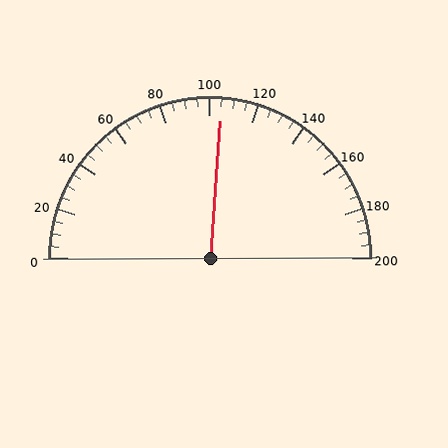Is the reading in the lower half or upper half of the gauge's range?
The reading is in the upper half of the range (0 to 200).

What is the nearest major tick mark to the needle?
The nearest major tick mark is 100.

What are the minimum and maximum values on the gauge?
The gauge ranges from 0 to 200.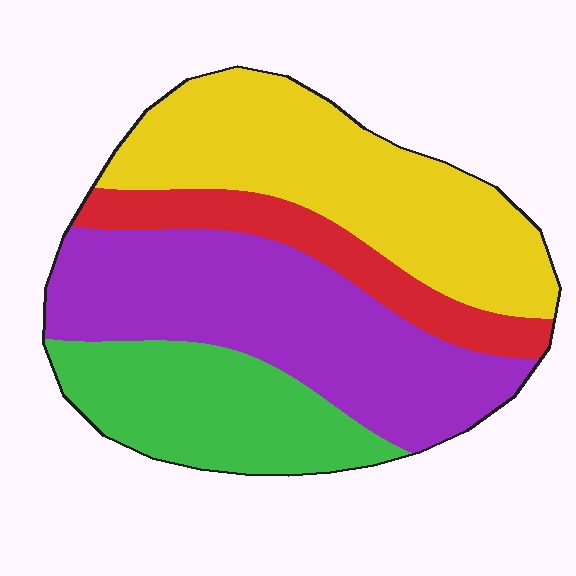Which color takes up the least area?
Red, at roughly 15%.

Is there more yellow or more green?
Yellow.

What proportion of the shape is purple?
Purple takes up about one third (1/3) of the shape.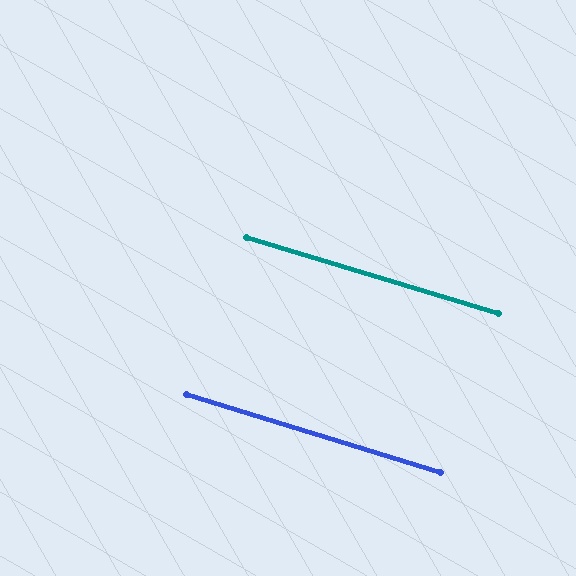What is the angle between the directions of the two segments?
Approximately 0 degrees.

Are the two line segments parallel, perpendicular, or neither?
Parallel — their directions differ by only 0.4°.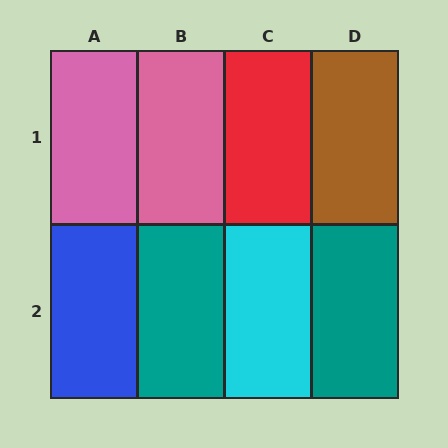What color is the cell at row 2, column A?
Blue.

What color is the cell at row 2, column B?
Teal.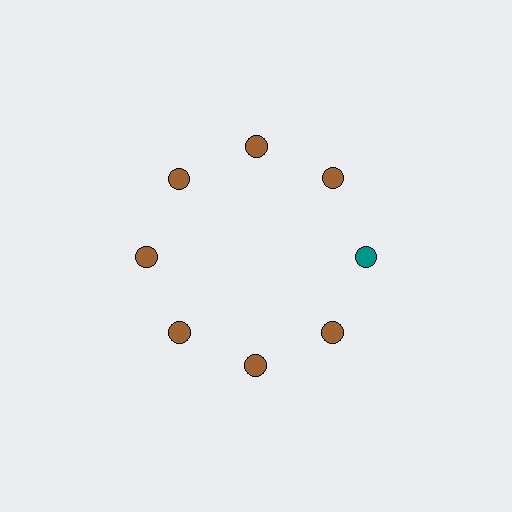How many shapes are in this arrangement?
There are 8 shapes arranged in a ring pattern.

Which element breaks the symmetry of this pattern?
The teal circle at roughly the 3 o'clock position breaks the symmetry. All other shapes are brown circles.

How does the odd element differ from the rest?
It has a different color: teal instead of brown.